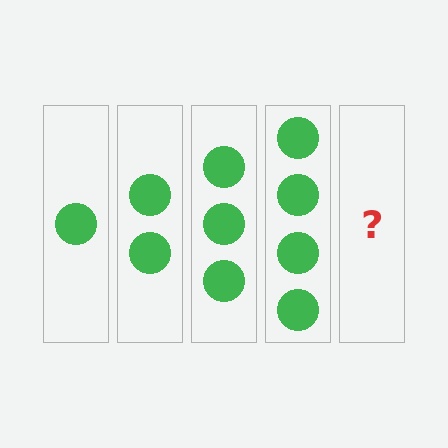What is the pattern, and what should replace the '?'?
The pattern is that each step adds one more circle. The '?' should be 5 circles.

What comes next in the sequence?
The next element should be 5 circles.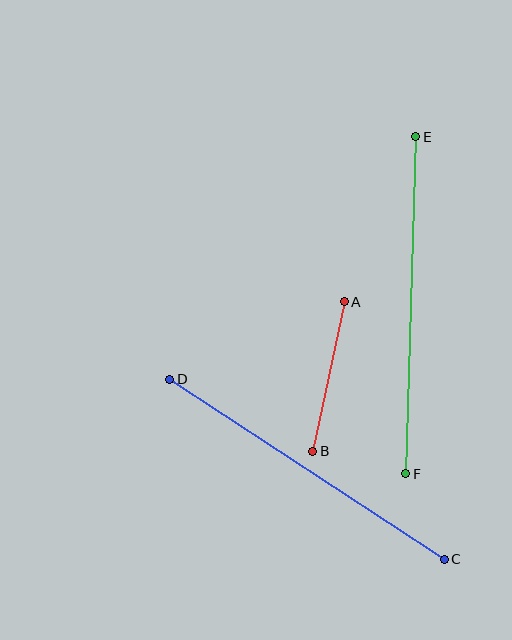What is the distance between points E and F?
The distance is approximately 337 pixels.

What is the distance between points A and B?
The distance is approximately 153 pixels.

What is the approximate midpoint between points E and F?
The midpoint is at approximately (411, 305) pixels.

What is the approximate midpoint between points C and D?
The midpoint is at approximately (307, 469) pixels.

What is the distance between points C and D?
The distance is approximately 328 pixels.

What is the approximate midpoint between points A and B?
The midpoint is at approximately (328, 376) pixels.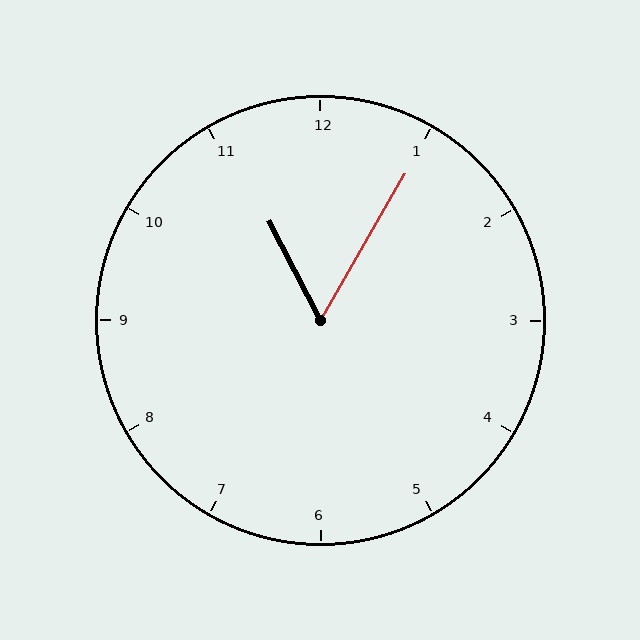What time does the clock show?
11:05.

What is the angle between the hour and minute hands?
Approximately 58 degrees.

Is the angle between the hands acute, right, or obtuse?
It is acute.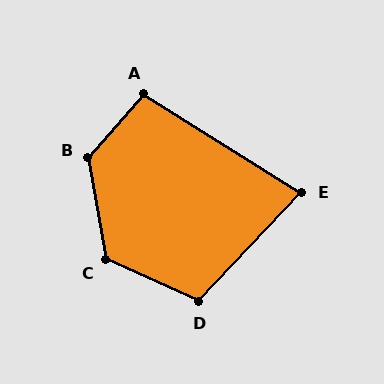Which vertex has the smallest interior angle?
E, at approximately 79 degrees.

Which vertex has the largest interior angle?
B, at approximately 129 degrees.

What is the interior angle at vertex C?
Approximately 124 degrees (obtuse).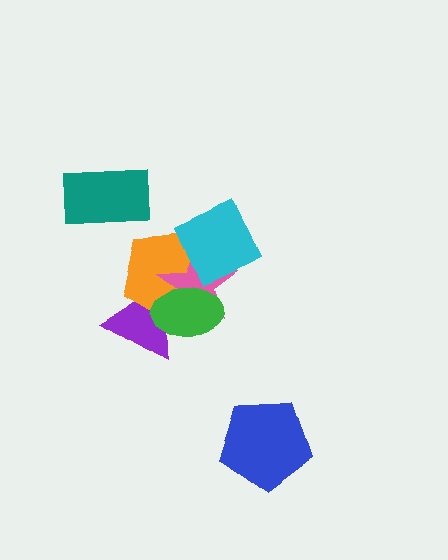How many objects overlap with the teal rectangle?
0 objects overlap with the teal rectangle.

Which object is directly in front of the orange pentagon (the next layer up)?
The pink star is directly in front of the orange pentagon.